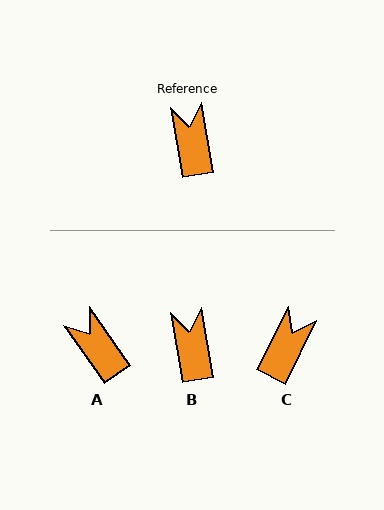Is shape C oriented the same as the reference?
No, it is off by about 36 degrees.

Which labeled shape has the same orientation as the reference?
B.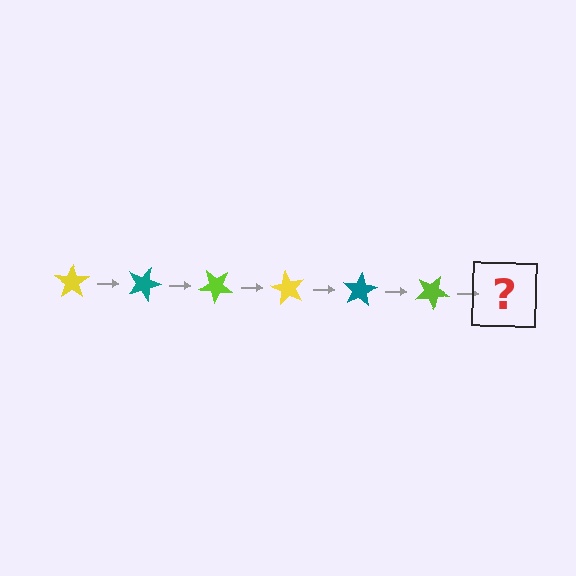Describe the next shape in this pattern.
It should be a yellow star, rotated 120 degrees from the start.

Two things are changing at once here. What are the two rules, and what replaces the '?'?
The two rules are that it rotates 20 degrees each step and the color cycles through yellow, teal, and lime. The '?' should be a yellow star, rotated 120 degrees from the start.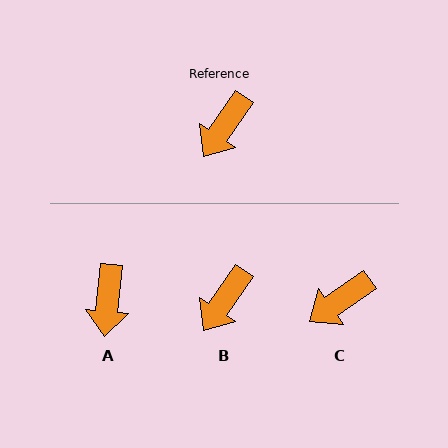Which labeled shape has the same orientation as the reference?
B.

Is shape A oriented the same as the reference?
No, it is off by about 28 degrees.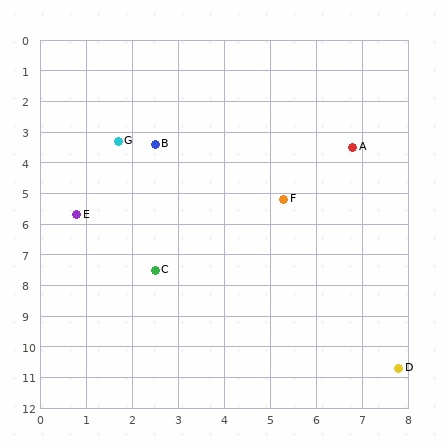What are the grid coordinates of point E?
Point E is at approximately (0.8, 5.7).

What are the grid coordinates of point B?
Point B is at approximately (2.5, 3.4).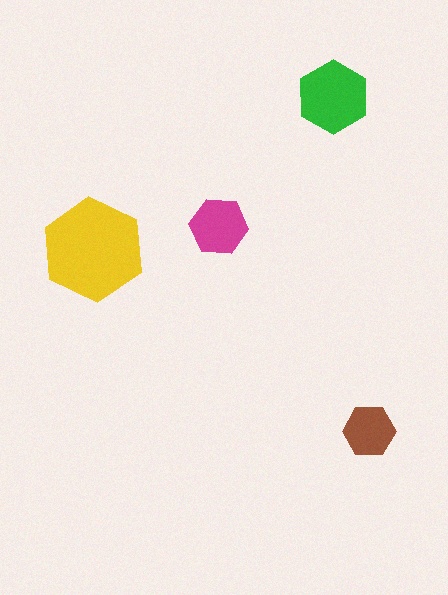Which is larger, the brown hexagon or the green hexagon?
The green one.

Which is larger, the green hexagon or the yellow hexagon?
The yellow one.